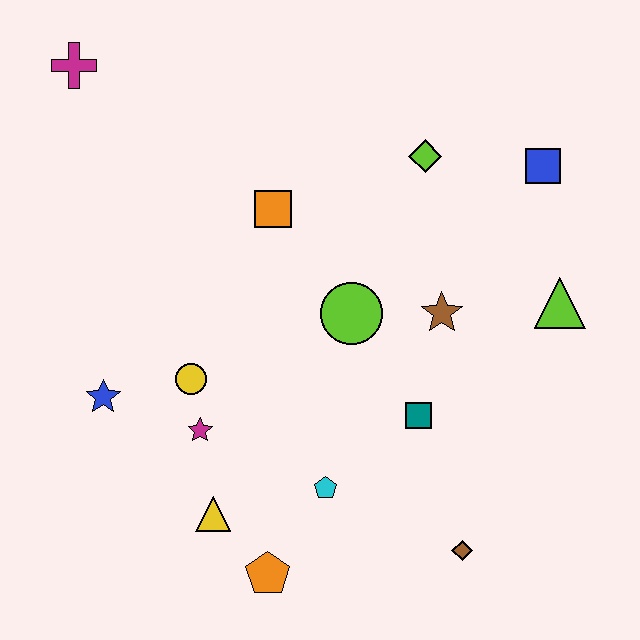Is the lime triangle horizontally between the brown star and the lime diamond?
No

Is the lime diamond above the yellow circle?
Yes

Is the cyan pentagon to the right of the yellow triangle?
Yes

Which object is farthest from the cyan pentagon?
The magenta cross is farthest from the cyan pentagon.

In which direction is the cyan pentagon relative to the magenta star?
The cyan pentagon is to the right of the magenta star.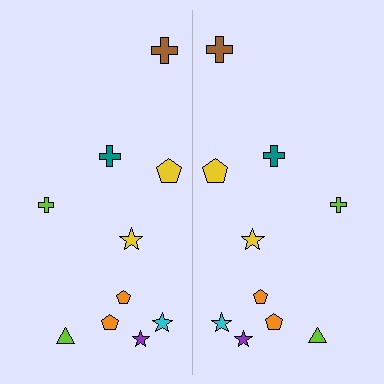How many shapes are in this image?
There are 20 shapes in this image.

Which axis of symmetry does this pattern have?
The pattern has a vertical axis of symmetry running through the center of the image.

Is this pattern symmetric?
Yes, this pattern has bilateral (reflection) symmetry.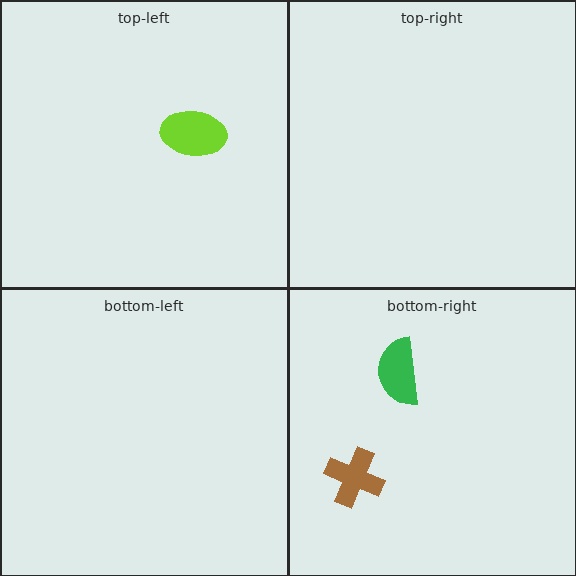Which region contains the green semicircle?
The bottom-right region.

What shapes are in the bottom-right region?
The green semicircle, the brown cross.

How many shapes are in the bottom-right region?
2.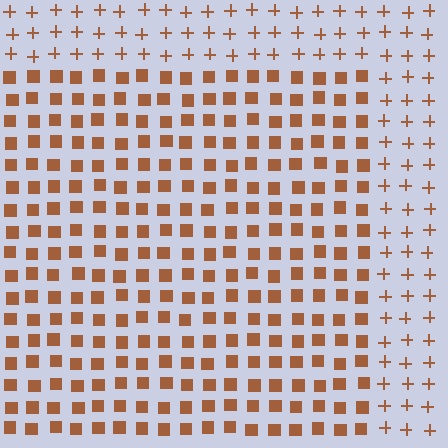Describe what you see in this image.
The image is filled with small brown elements arranged in a uniform grid. A rectangle-shaped region contains squares, while the surrounding area contains plus signs. The boundary is defined purely by the change in element shape.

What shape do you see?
I see a rectangle.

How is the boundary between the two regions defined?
The boundary is defined by a change in element shape: squares inside vs. plus signs outside. All elements share the same color and spacing.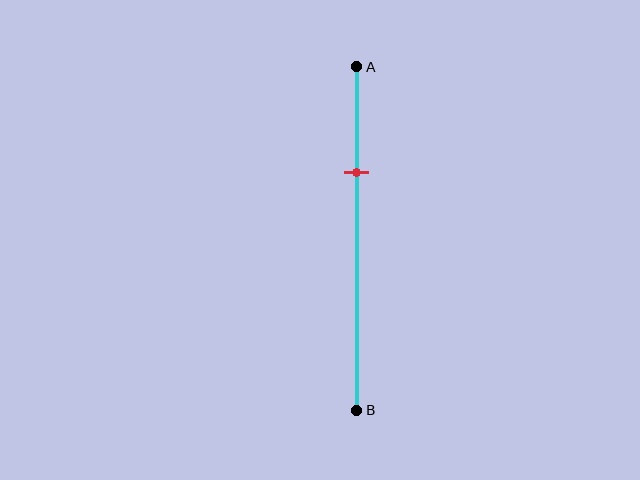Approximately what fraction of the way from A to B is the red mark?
The red mark is approximately 30% of the way from A to B.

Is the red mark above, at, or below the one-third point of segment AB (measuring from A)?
The red mark is approximately at the one-third point of segment AB.